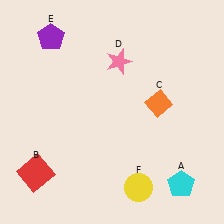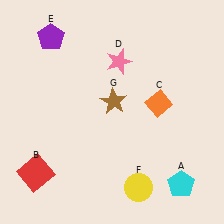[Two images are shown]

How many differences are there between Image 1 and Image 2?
There is 1 difference between the two images.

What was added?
A brown star (G) was added in Image 2.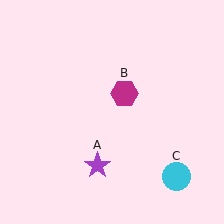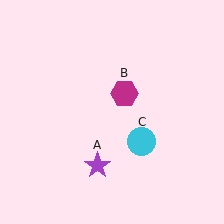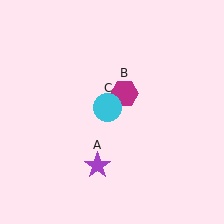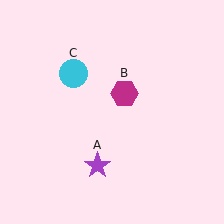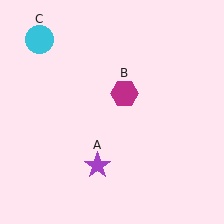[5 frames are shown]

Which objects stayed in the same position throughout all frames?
Purple star (object A) and magenta hexagon (object B) remained stationary.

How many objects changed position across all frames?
1 object changed position: cyan circle (object C).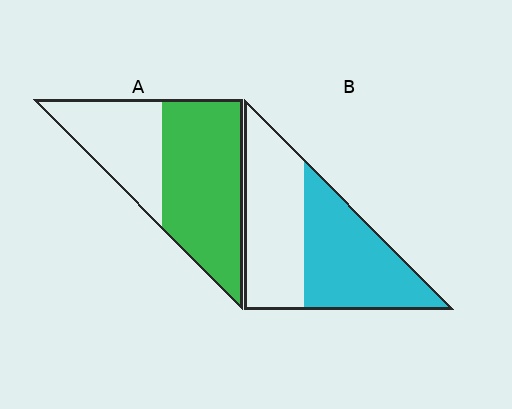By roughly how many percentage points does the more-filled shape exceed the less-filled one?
By roughly 10 percentage points (A over B).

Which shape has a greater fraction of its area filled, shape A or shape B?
Shape A.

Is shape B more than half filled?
Roughly half.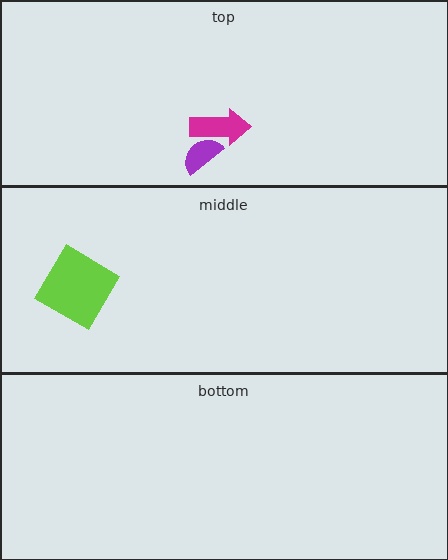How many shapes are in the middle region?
1.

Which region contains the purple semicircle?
The top region.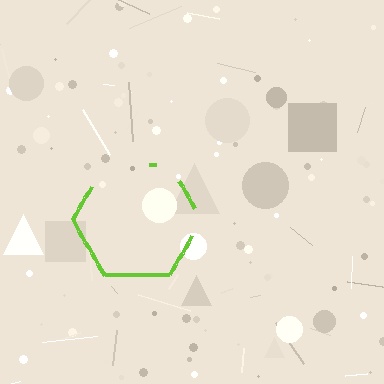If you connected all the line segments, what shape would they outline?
They would outline a hexagon.